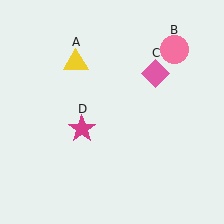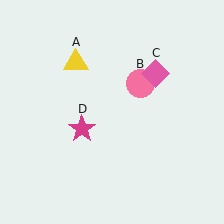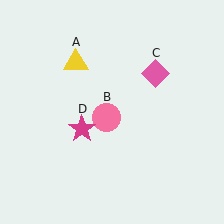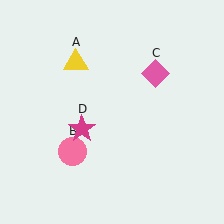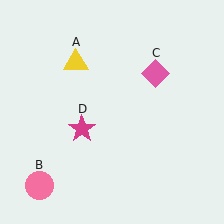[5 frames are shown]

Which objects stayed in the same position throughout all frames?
Yellow triangle (object A) and pink diamond (object C) and magenta star (object D) remained stationary.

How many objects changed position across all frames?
1 object changed position: pink circle (object B).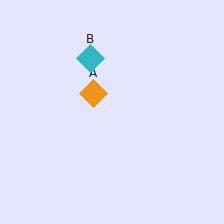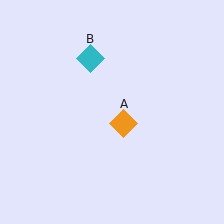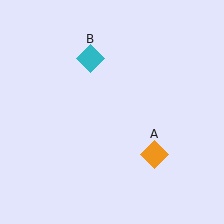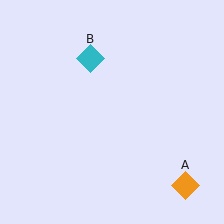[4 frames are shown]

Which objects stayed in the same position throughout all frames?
Cyan diamond (object B) remained stationary.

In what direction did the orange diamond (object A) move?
The orange diamond (object A) moved down and to the right.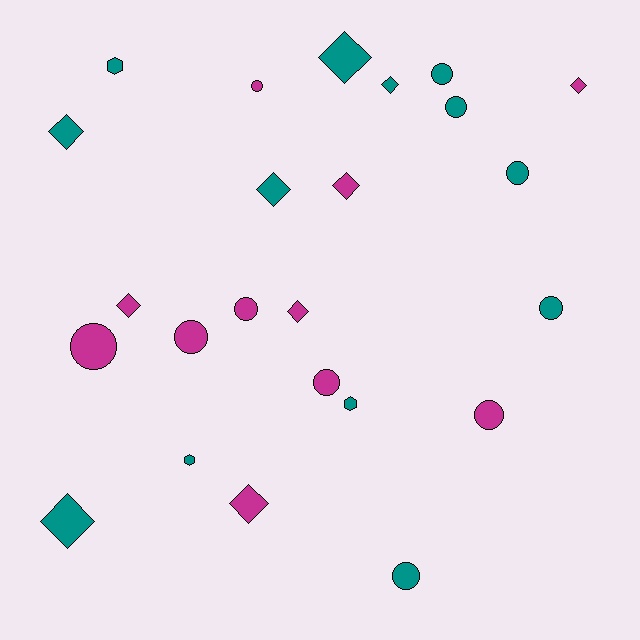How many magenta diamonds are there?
There are 5 magenta diamonds.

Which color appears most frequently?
Teal, with 13 objects.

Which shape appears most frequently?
Circle, with 11 objects.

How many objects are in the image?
There are 24 objects.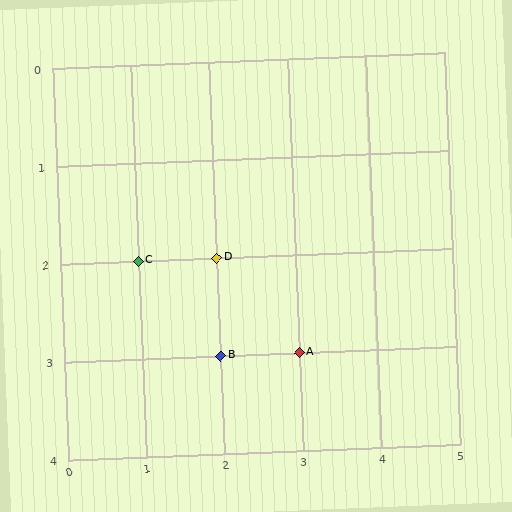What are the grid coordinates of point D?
Point D is at grid coordinates (2, 2).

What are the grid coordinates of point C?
Point C is at grid coordinates (1, 2).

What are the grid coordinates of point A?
Point A is at grid coordinates (3, 3).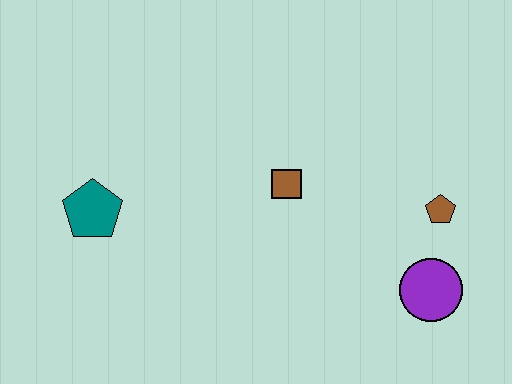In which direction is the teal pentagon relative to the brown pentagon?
The teal pentagon is to the left of the brown pentagon.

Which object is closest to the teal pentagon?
The brown square is closest to the teal pentagon.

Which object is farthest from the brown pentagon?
The teal pentagon is farthest from the brown pentagon.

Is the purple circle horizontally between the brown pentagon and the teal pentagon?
Yes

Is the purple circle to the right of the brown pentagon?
No